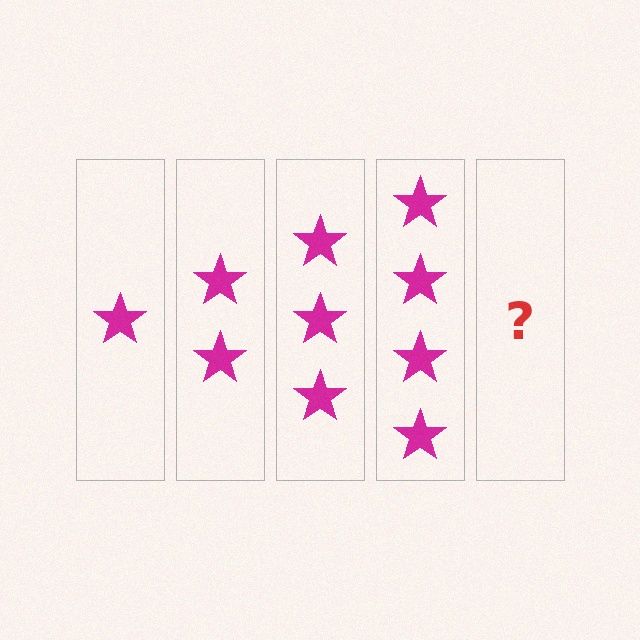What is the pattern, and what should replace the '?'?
The pattern is that each step adds one more star. The '?' should be 5 stars.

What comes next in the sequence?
The next element should be 5 stars.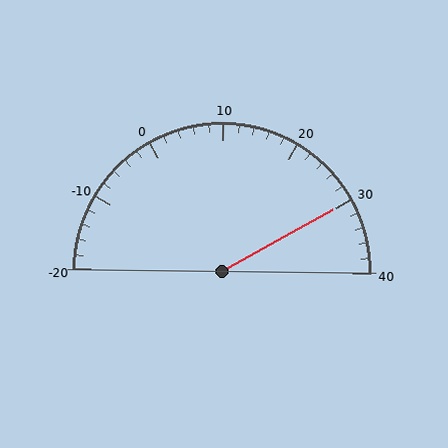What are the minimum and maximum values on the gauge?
The gauge ranges from -20 to 40.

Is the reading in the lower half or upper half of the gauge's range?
The reading is in the upper half of the range (-20 to 40).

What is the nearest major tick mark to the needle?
The nearest major tick mark is 30.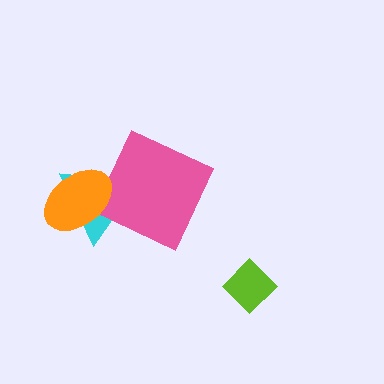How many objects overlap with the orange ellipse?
1 object overlaps with the orange ellipse.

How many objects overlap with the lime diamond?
0 objects overlap with the lime diamond.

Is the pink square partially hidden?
No, no other shape covers it.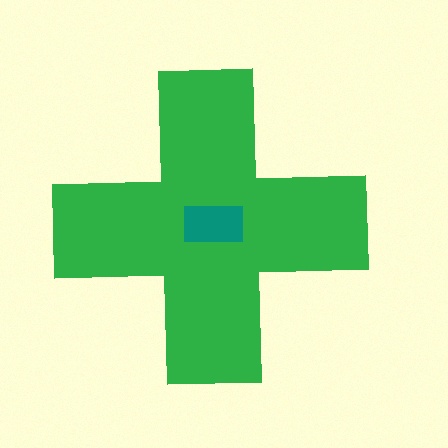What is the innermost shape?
The teal rectangle.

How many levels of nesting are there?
2.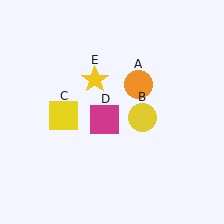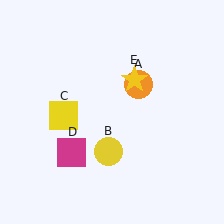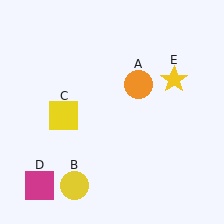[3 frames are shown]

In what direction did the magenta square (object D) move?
The magenta square (object D) moved down and to the left.